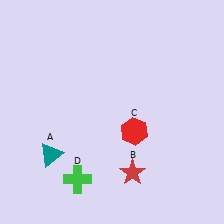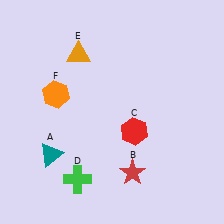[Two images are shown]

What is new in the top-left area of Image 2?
An orange triangle (E) was added in the top-left area of Image 2.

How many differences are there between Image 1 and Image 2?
There are 2 differences between the two images.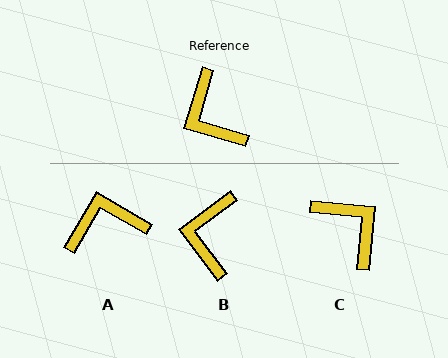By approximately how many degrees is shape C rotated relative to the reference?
Approximately 169 degrees clockwise.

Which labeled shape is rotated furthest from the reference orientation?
C, about 169 degrees away.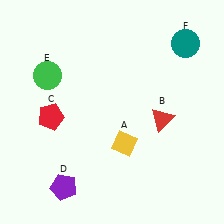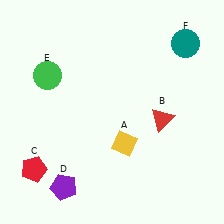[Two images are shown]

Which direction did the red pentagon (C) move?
The red pentagon (C) moved down.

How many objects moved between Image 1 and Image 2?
1 object moved between the two images.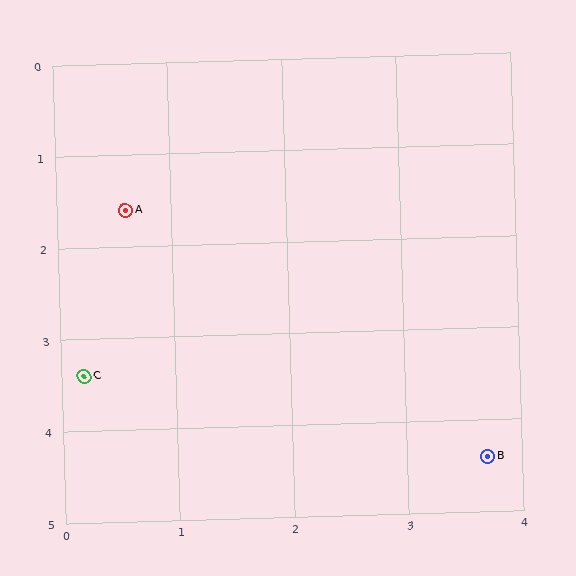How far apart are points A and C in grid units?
Points A and C are about 1.8 grid units apart.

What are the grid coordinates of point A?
Point A is at approximately (0.6, 1.6).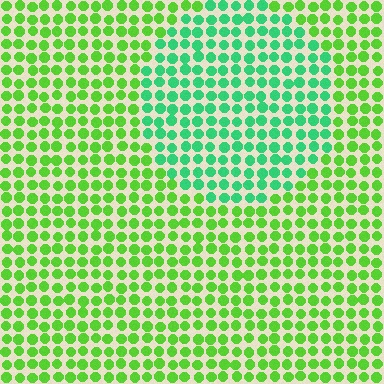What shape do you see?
I see a circle.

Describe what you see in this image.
The image is filled with small lime elements in a uniform arrangement. A circle-shaped region is visible where the elements are tinted to a slightly different hue, forming a subtle color boundary.